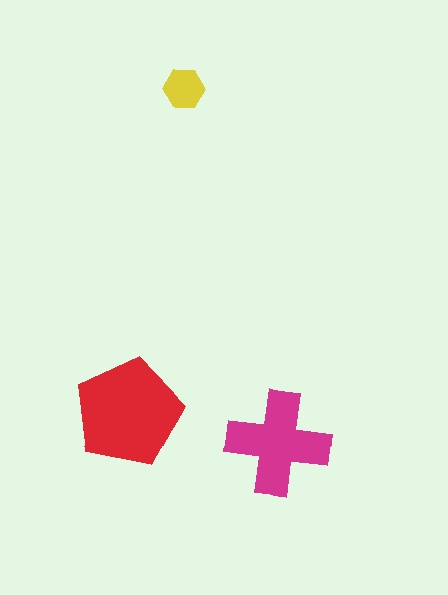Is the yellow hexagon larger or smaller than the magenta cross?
Smaller.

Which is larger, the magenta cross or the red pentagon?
The red pentagon.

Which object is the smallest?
The yellow hexagon.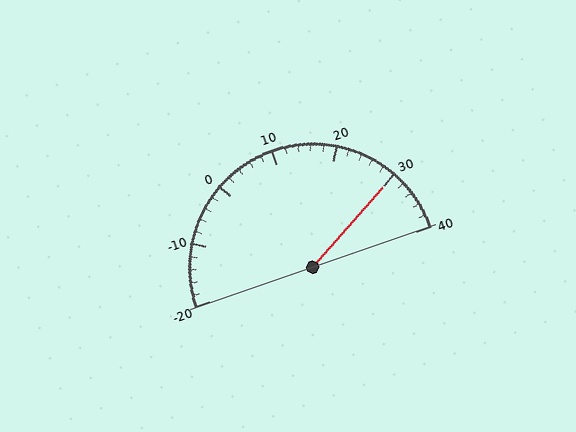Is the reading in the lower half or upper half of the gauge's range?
The reading is in the upper half of the range (-20 to 40).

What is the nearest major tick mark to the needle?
The nearest major tick mark is 30.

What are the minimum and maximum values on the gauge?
The gauge ranges from -20 to 40.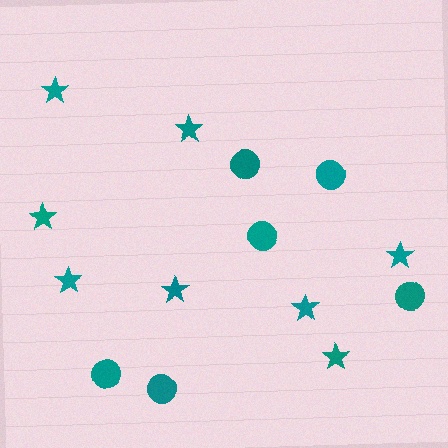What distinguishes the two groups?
There are 2 groups: one group of stars (8) and one group of circles (6).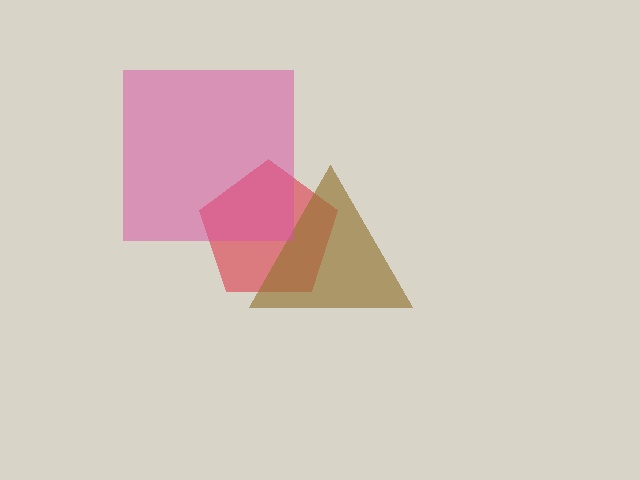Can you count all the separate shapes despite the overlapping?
Yes, there are 3 separate shapes.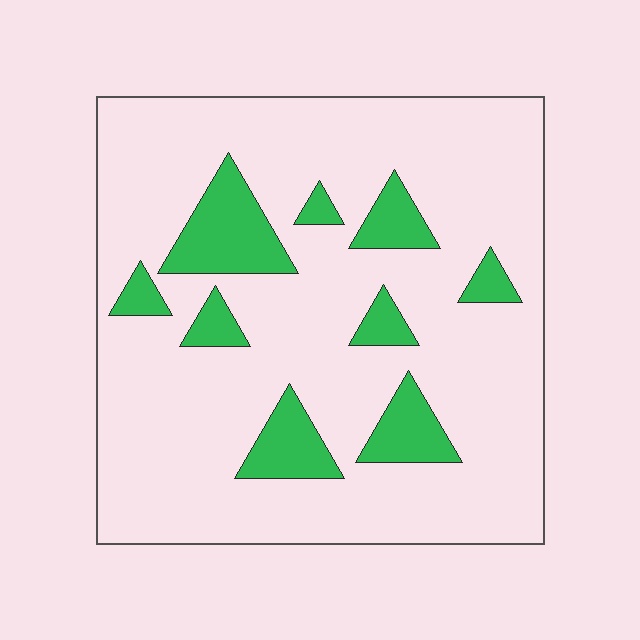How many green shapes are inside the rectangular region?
9.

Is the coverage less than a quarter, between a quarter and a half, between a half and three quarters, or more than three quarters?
Less than a quarter.